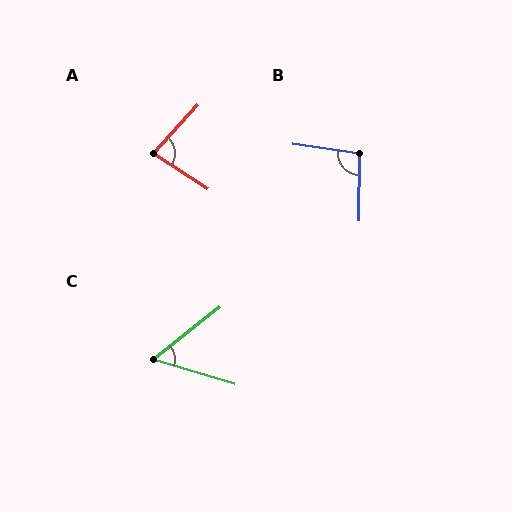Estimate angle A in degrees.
Approximately 80 degrees.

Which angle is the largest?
B, at approximately 97 degrees.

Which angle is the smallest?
C, at approximately 55 degrees.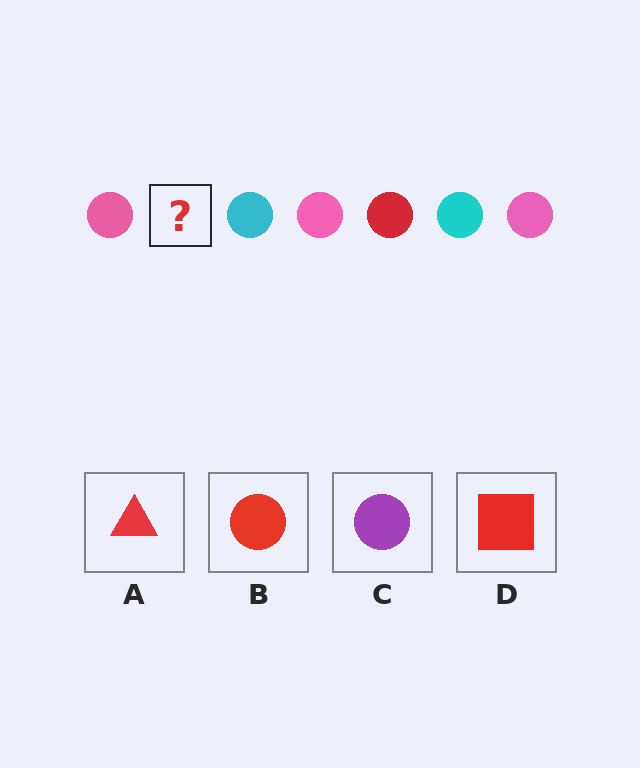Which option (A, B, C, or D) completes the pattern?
B.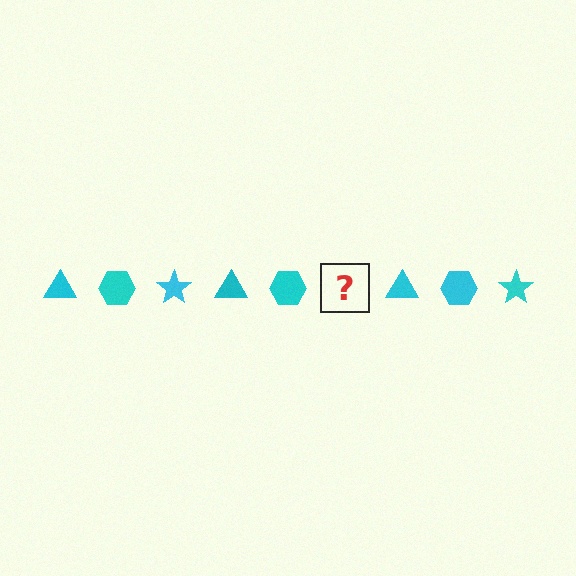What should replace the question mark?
The question mark should be replaced with a cyan star.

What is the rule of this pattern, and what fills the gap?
The rule is that the pattern cycles through triangle, hexagon, star shapes in cyan. The gap should be filled with a cyan star.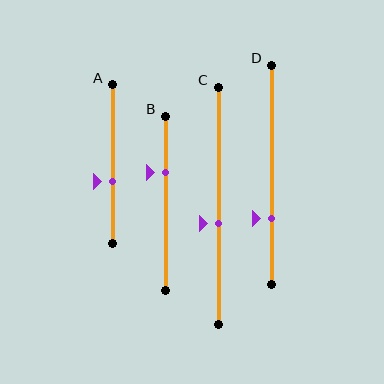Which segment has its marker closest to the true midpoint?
Segment C has its marker closest to the true midpoint.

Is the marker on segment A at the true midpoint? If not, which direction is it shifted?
No, the marker on segment A is shifted downward by about 11% of the segment length.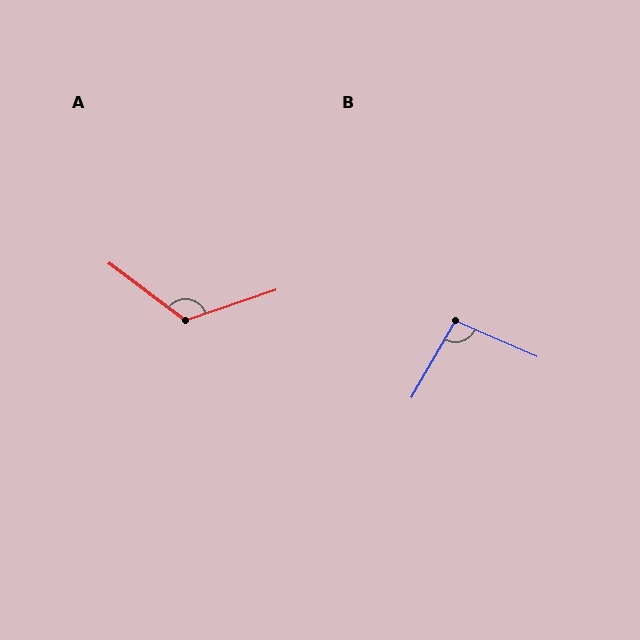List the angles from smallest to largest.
B (96°), A (125°).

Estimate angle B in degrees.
Approximately 96 degrees.